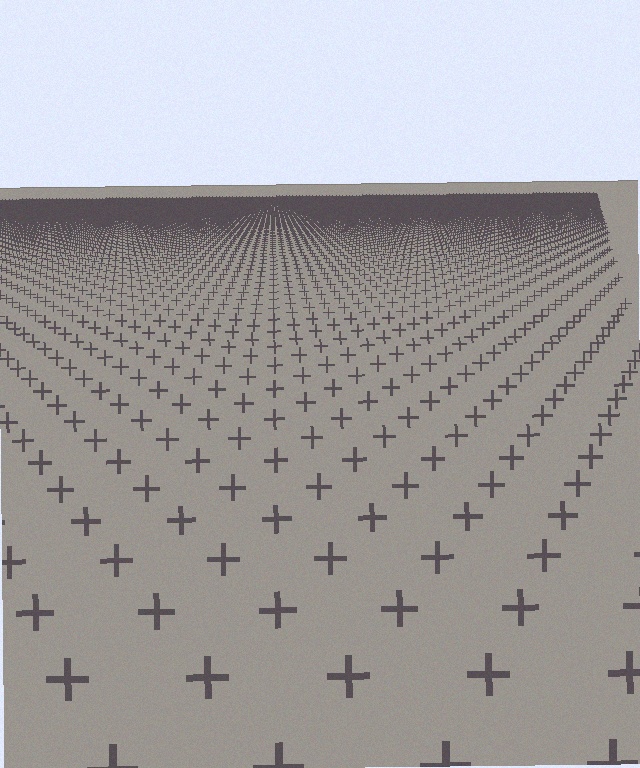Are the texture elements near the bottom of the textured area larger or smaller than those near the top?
Larger. Near the bottom, elements are closer to the viewer and appear at a bigger on-screen size.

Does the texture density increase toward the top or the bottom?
Density increases toward the top.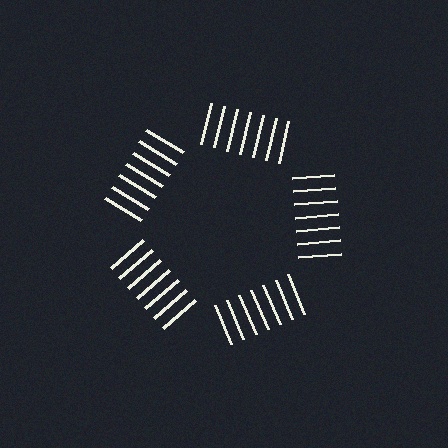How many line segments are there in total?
35 — 7 along each of the 5 edges.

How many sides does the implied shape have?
5 sides — the line-ends trace a pentagon.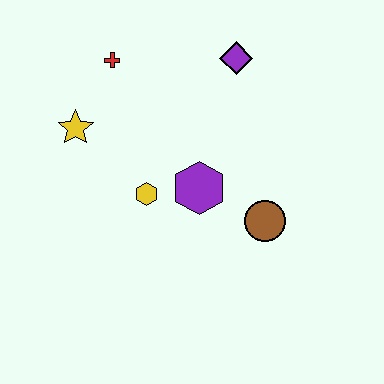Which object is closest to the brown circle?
The purple hexagon is closest to the brown circle.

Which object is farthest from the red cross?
The brown circle is farthest from the red cross.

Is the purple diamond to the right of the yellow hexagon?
Yes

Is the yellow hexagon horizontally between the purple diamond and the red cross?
Yes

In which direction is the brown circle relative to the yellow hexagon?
The brown circle is to the right of the yellow hexagon.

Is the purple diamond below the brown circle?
No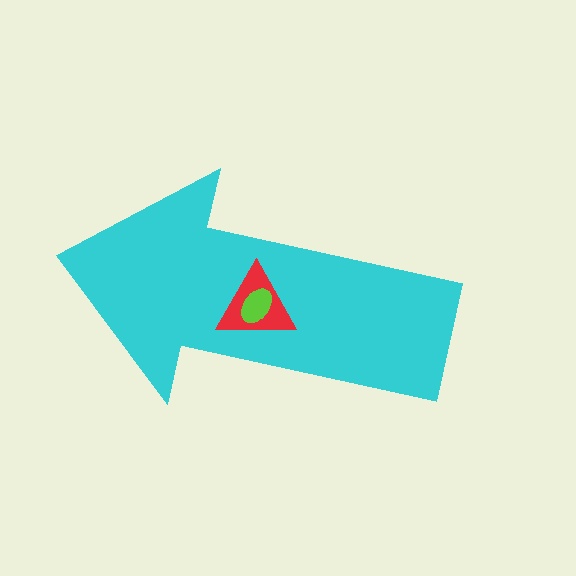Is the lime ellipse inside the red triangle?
Yes.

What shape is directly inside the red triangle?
The lime ellipse.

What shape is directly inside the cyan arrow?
The red triangle.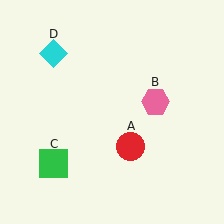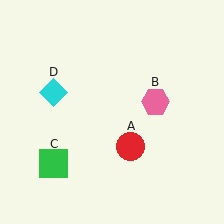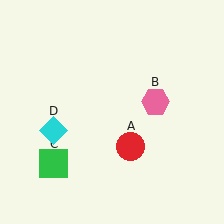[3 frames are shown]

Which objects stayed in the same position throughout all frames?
Red circle (object A) and pink hexagon (object B) and green square (object C) remained stationary.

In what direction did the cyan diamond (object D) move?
The cyan diamond (object D) moved down.